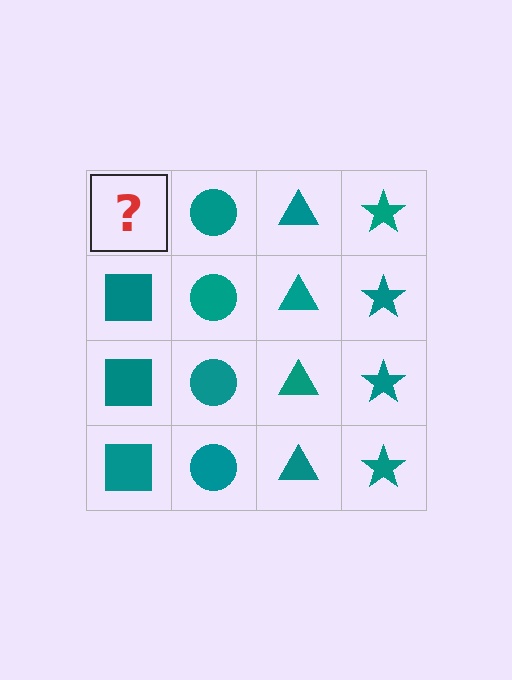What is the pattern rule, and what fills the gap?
The rule is that each column has a consistent shape. The gap should be filled with a teal square.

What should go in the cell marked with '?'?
The missing cell should contain a teal square.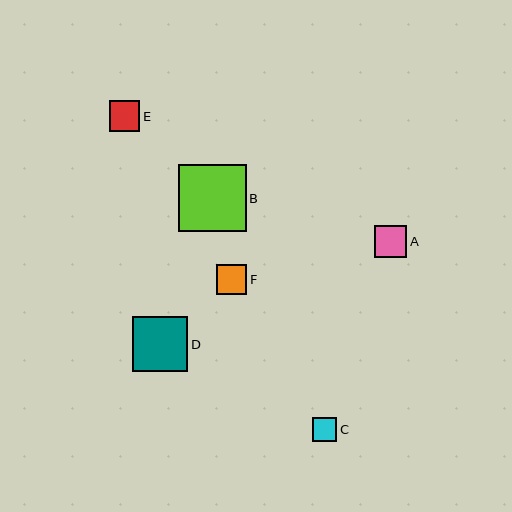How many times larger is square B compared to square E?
Square B is approximately 2.2 times the size of square E.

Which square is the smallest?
Square C is the smallest with a size of approximately 24 pixels.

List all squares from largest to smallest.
From largest to smallest: B, D, A, E, F, C.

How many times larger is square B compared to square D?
Square B is approximately 1.2 times the size of square D.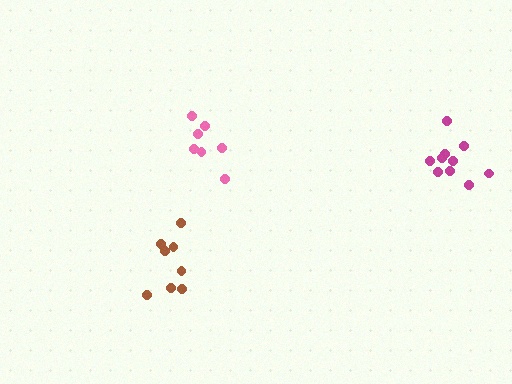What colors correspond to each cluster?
The clusters are colored: pink, magenta, brown.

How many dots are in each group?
Group 1: 7 dots, Group 2: 10 dots, Group 3: 8 dots (25 total).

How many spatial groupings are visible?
There are 3 spatial groupings.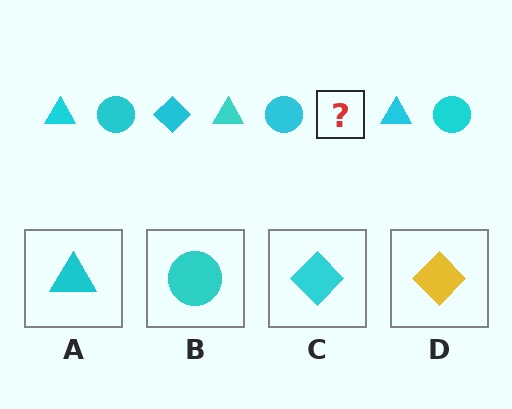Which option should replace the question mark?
Option C.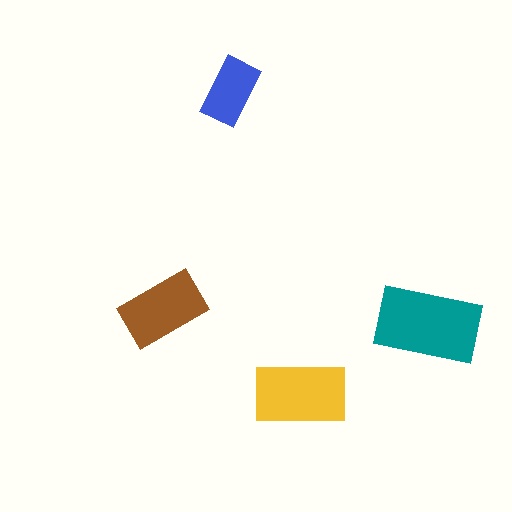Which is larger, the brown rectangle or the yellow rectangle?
The yellow one.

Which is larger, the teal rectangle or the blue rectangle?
The teal one.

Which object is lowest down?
The yellow rectangle is bottommost.